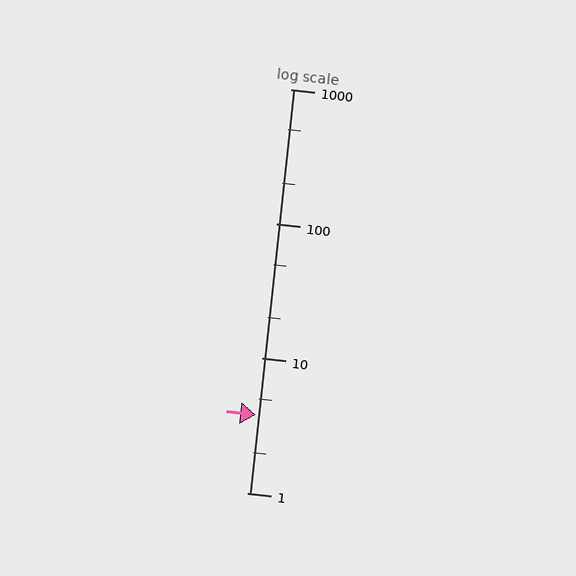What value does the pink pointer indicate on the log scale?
The pointer indicates approximately 3.8.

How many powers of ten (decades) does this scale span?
The scale spans 3 decades, from 1 to 1000.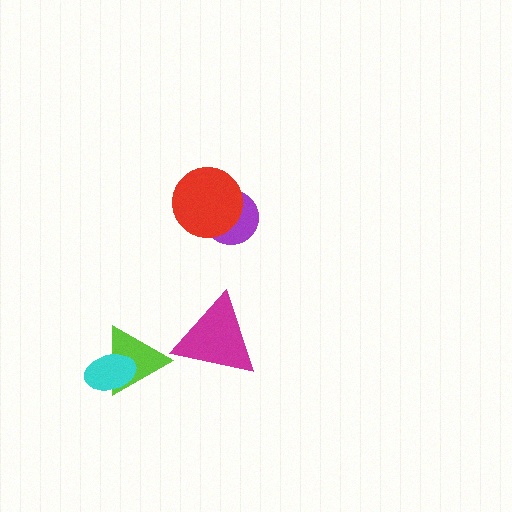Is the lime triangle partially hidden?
Yes, it is partially covered by another shape.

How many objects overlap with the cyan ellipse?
1 object overlaps with the cyan ellipse.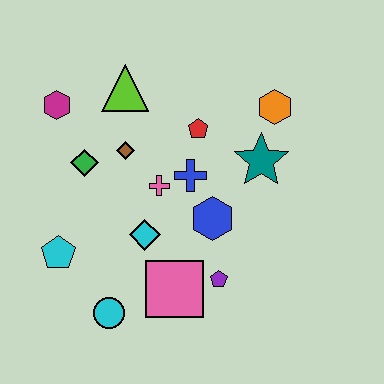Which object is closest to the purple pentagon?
The pink square is closest to the purple pentagon.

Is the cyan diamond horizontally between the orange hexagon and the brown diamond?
Yes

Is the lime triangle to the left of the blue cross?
Yes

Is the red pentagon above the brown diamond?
Yes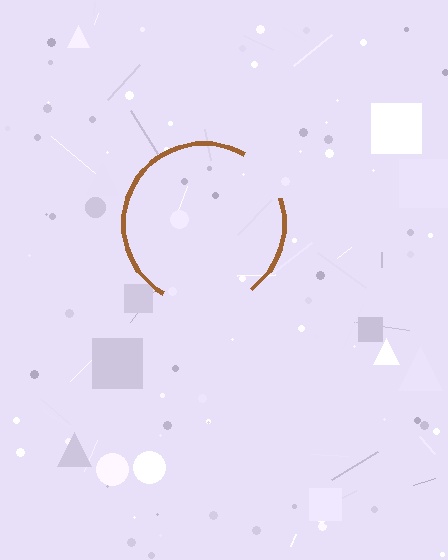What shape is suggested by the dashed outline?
The dashed outline suggests a circle.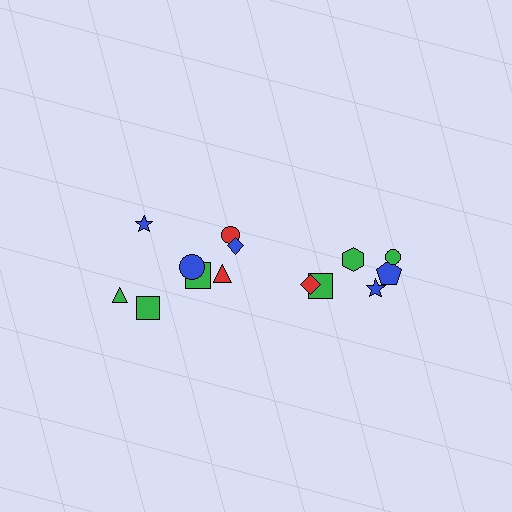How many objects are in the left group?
There are 8 objects.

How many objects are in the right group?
There are 6 objects.